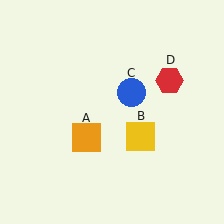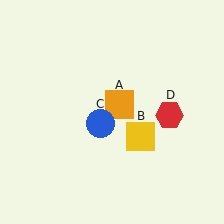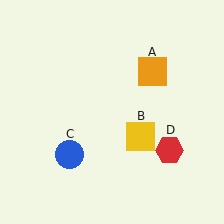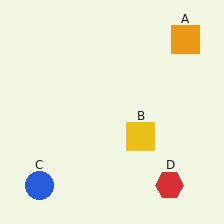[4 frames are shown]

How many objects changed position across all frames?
3 objects changed position: orange square (object A), blue circle (object C), red hexagon (object D).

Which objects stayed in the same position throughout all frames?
Yellow square (object B) remained stationary.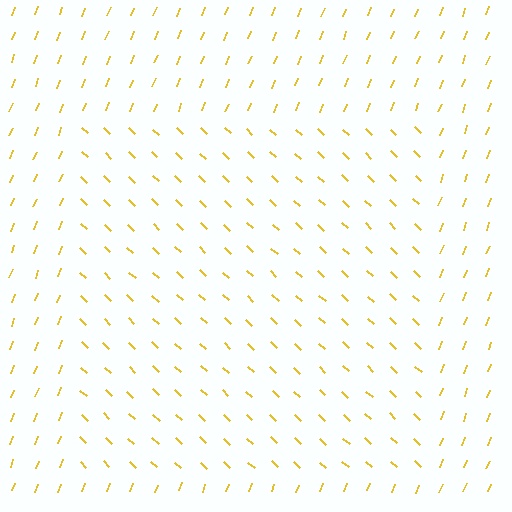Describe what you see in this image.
The image is filled with small yellow line segments. A rectangle region in the image has lines oriented differently from the surrounding lines, creating a visible texture boundary.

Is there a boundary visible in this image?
Yes, there is a texture boundary formed by a change in line orientation.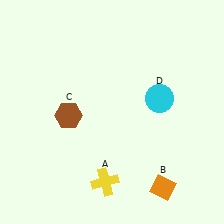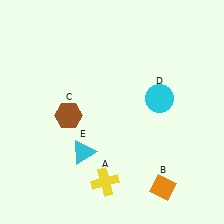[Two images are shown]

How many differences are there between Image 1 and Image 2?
There is 1 difference between the two images.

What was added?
A cyan triangle (E) was added in Image 2.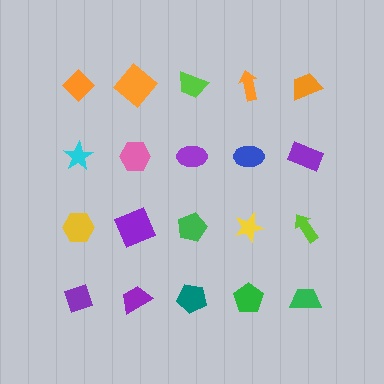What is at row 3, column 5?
A lime arrow.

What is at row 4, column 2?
A purple trapezoid.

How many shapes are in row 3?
5 shapes.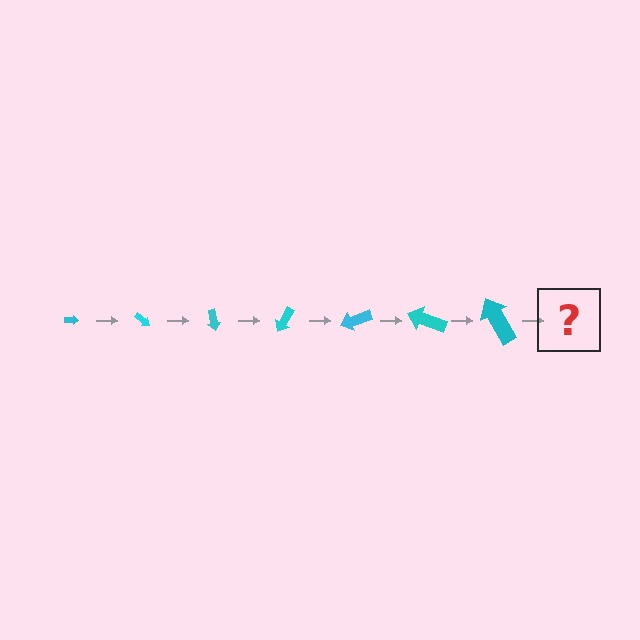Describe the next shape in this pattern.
It should be an arrow, larger than the previous one and rotated 280 degrees from the start.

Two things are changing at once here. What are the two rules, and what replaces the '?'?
The two rules are that the arrow grows larger each step and it rotates 40 degrees each step. The '?' should be an arrow, larger than the previous one and rotated 280 degrees from the start.